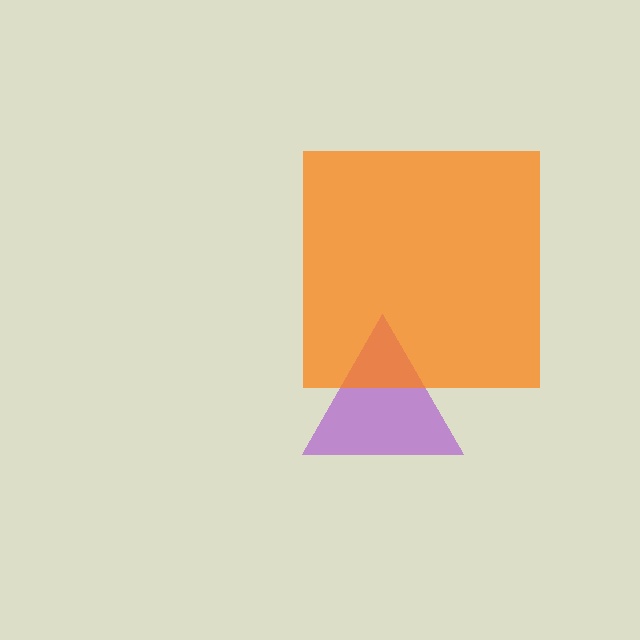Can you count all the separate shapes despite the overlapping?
Yes, there are 2 separate shapes.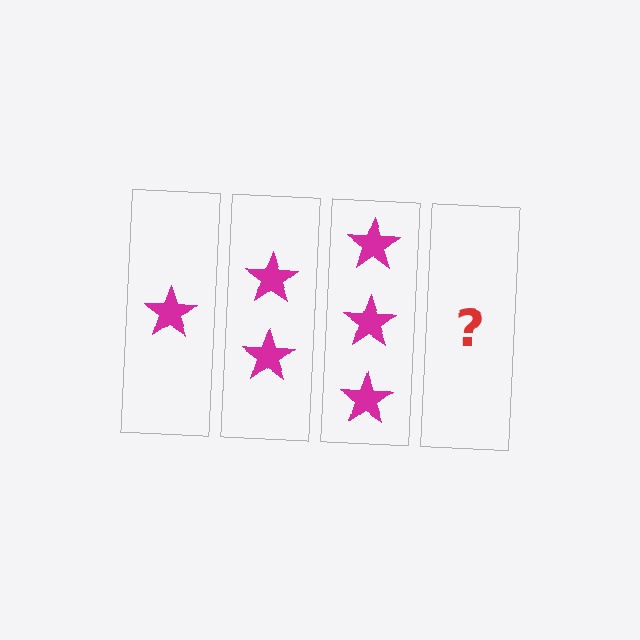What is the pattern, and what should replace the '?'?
The pattern is that each step adds one more star. The '?' should be 4 stars.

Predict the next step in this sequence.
The next step is 4 stars.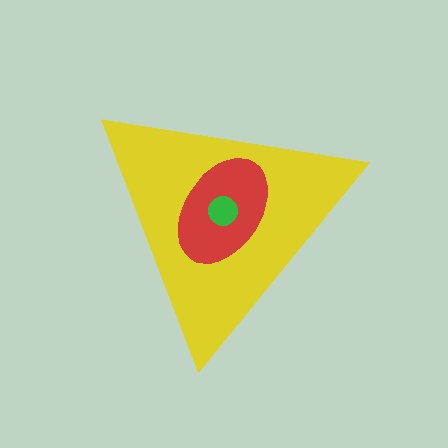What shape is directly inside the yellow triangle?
The red ellipse.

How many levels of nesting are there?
3.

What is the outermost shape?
The yellow triangle.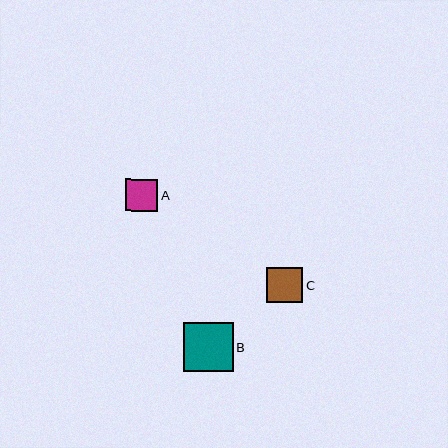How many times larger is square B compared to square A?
Square B is approximately 1.6 times the size of square A.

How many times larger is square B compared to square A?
Square B is approximately 1.6 times the size of square A.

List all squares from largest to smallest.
From largest to smallest: B, C, A.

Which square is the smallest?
Square A is the smallest with a size of approximately 32 pixels.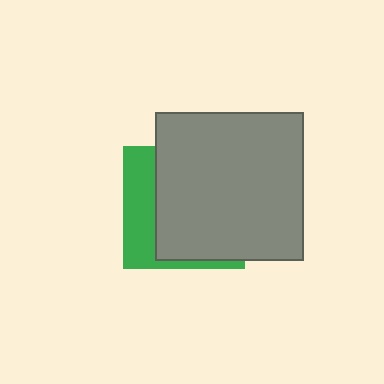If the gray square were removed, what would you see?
You would see the complete green square.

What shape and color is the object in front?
The object in front is a gray square.